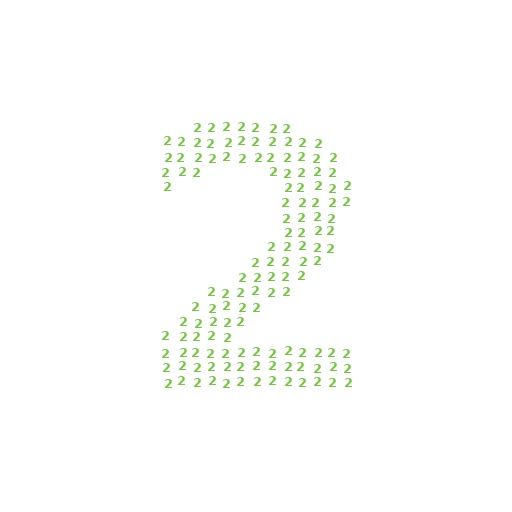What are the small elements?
The small elements are digit 2's.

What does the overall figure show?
The overall figure shows the digit 2.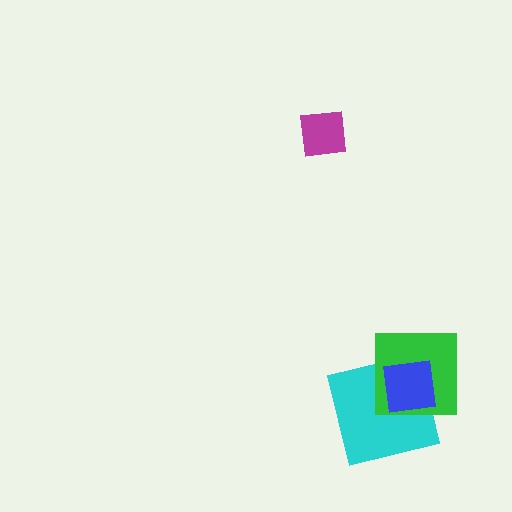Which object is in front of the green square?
The blue square is in front of the green square.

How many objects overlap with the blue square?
2 objects overlap with the blue square.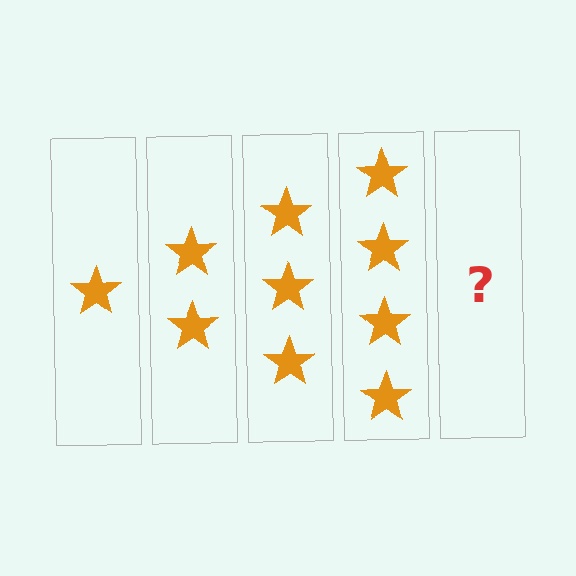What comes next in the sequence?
The next element should be 5 stars.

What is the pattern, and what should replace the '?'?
The pattern is that each step adds one more star. The '?' should be 5 stars.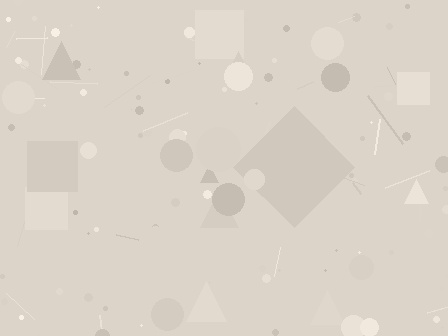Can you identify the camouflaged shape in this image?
The camouflaged shape is a diamond.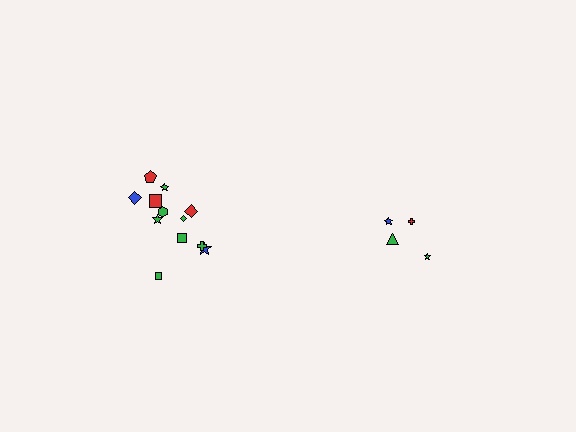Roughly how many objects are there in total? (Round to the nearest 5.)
Roughly 15 objects in total.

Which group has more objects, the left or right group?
The left group.